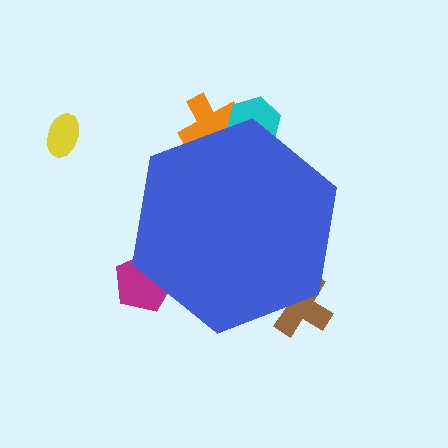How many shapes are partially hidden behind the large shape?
4 shapes are partially hidden.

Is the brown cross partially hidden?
Yes, the brown cross is partially hidden behind the blue hexagon.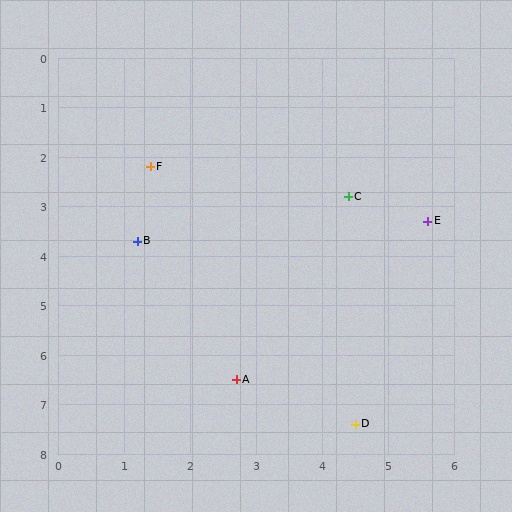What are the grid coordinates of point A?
Point A is at approximately (2.7, 6.5).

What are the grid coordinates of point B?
Point B is at approximately (1.2, 3.7).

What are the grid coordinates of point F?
Point F is at approximately (1.4, 2.2).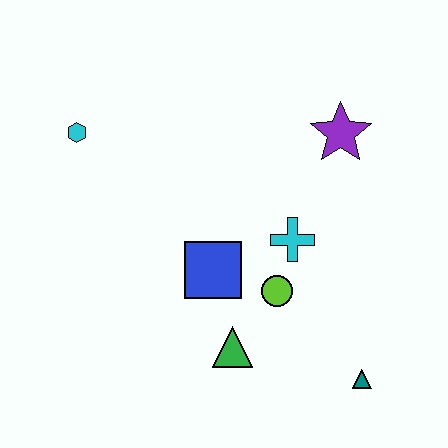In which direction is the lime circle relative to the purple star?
The lime circle is below the purple star.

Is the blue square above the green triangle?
Yes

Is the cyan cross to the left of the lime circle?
No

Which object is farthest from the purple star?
The cyan hexagon is farthest from the purple star.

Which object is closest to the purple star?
The cyan cross is closest to the purple star.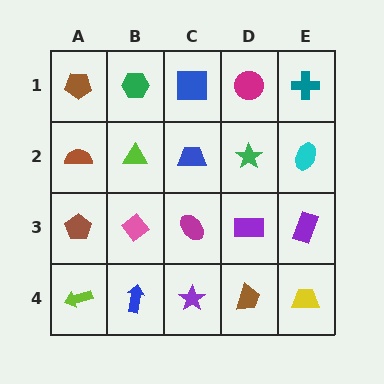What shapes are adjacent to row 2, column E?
A teal cross (row 1, column E), a purple rectangle (row 3, column E), a green star (row 2, column D).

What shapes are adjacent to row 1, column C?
A blue trapezoid (row 2, column C), a green hexagon (row 1, column B), a magenta circle (row 1, column D).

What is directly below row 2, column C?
A magenta ellipse.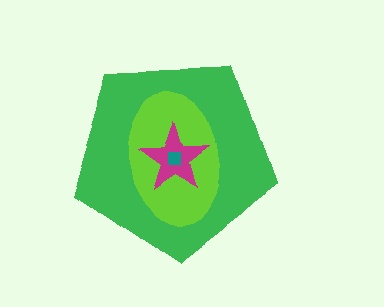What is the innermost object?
The teal square.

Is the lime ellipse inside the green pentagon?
Yes.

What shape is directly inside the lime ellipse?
The magenta star.